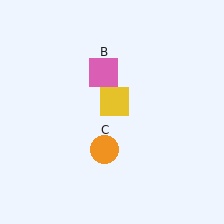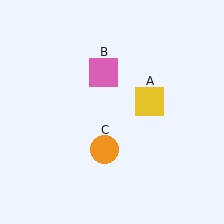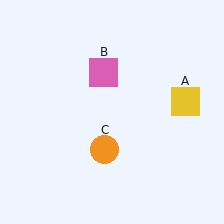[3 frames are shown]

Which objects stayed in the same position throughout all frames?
Pink square (object B) and orange circle (object C) remained stationary.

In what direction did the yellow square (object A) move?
The yellow square (object A) moved right.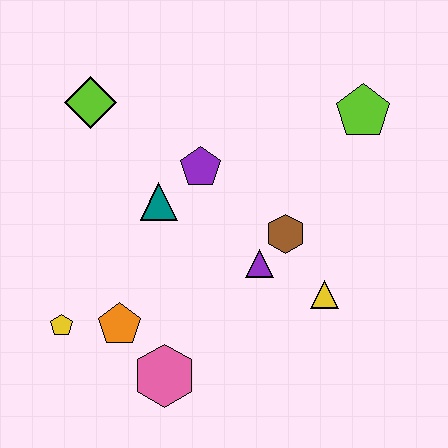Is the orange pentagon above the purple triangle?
No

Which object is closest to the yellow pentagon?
The orange pentagon is closest to the yellow pentagon.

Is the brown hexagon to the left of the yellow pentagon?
No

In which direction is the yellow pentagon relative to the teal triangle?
The yellow pentagon is below the teal triangle.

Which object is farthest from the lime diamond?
The yellow triangle is farthest from the lime diamond.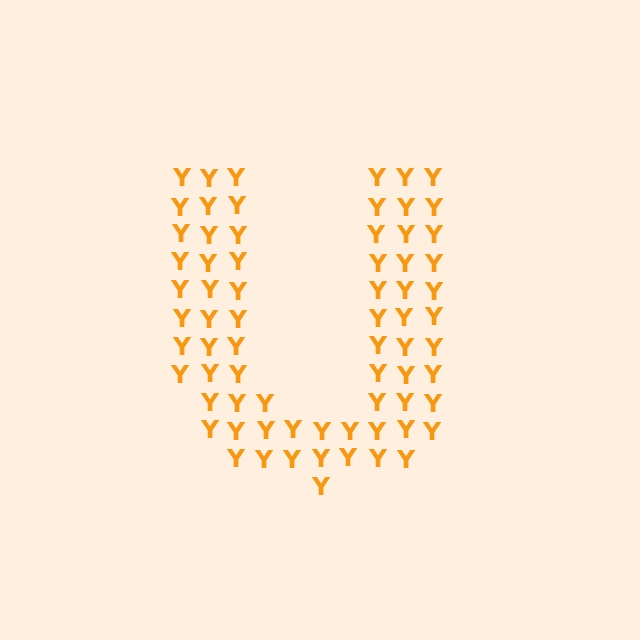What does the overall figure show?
The overall figure shows the letter U.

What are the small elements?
The small elements are letter Y's.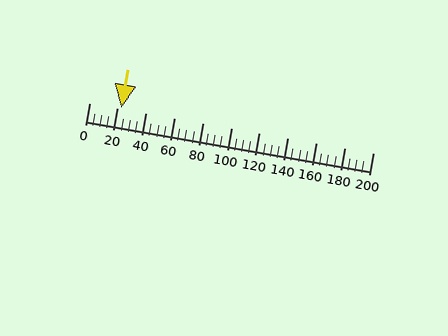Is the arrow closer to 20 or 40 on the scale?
The arrow is closer to 20.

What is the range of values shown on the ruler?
The ruler shows values from 0 to 200.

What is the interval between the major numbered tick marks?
The major tick marks are spaced 20 units apart.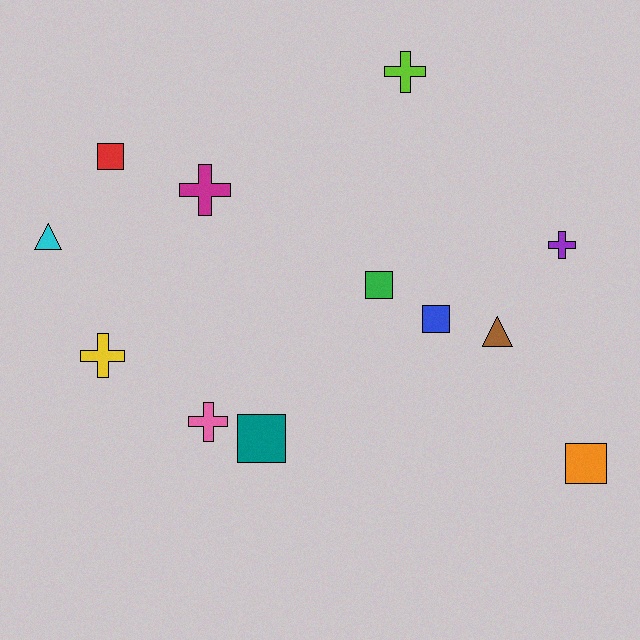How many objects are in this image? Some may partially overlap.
There are 12 objects.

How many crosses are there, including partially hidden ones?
There are 5 crosses.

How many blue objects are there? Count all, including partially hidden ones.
There is 1 blue object.